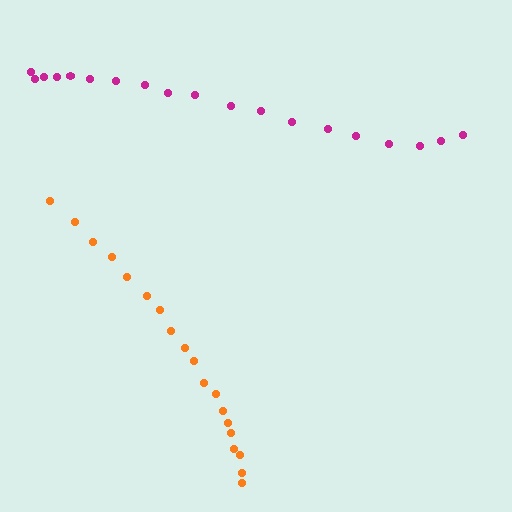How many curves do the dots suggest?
There are 2 distinct paths.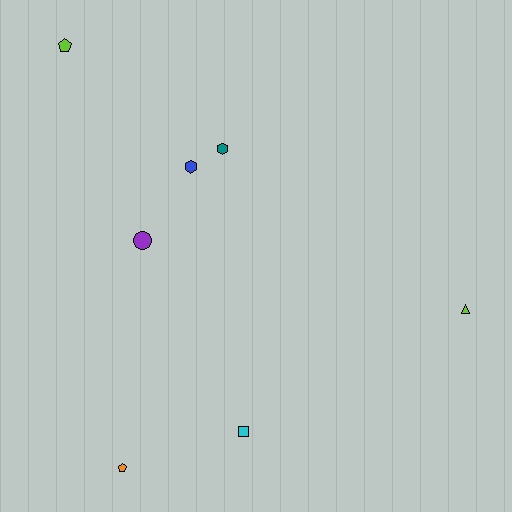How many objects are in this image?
There are 7 objects.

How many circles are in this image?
There is 1 circle.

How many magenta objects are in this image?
There are no magenta objects.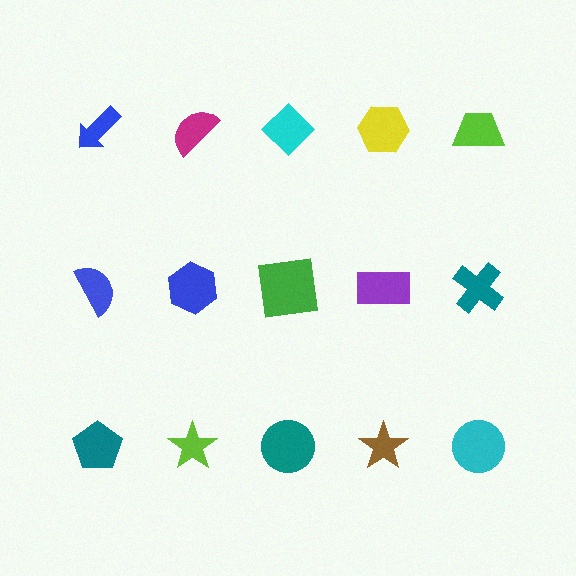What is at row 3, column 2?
A lime star.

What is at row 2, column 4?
A purple rectangle.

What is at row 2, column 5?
A teal cross.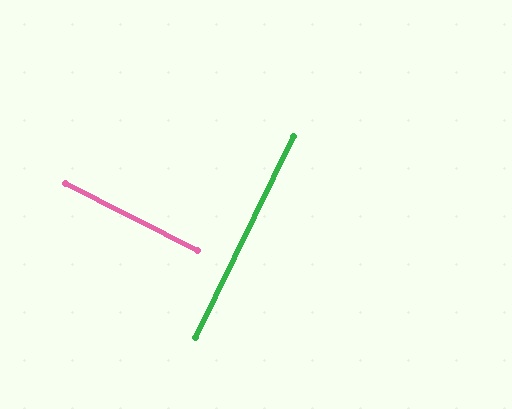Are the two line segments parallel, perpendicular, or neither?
Perpendicular — they meet at approximately 89°.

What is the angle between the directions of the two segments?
Approximately 89 degrees.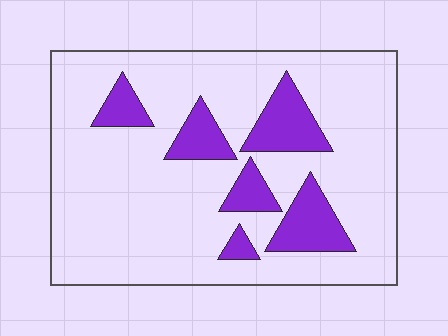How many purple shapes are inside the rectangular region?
6.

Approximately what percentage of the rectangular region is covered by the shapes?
Approximately 20%.